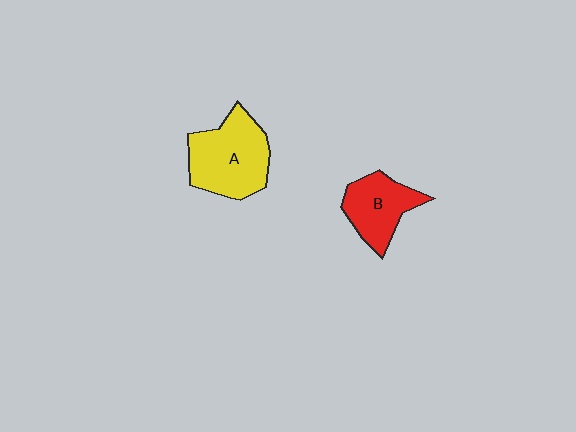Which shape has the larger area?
Shape A (yellow).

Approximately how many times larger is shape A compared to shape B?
Approximately 1.4 times.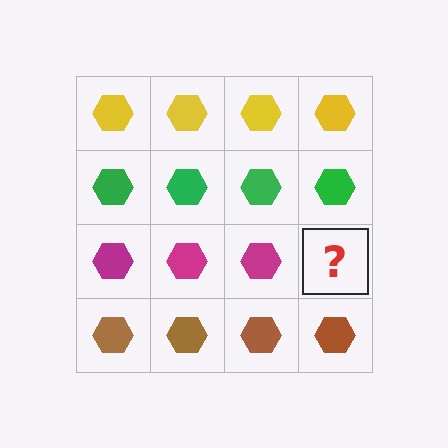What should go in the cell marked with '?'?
The missing cell should contain a magenta hexagon.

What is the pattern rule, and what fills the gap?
The rule is that each row has a consistent color. The gap should be filled with a magenta hexagon.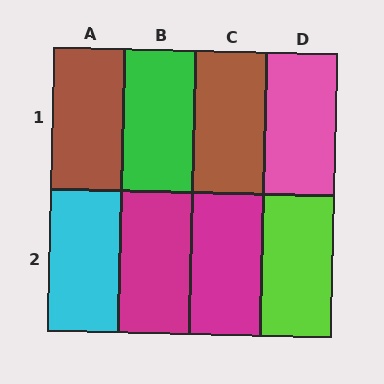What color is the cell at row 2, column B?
Magenta.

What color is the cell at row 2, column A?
Cyan.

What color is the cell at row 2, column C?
Magenta.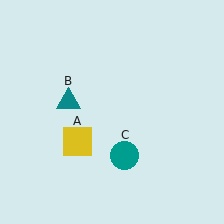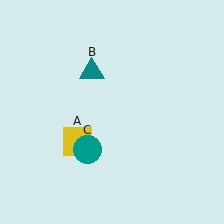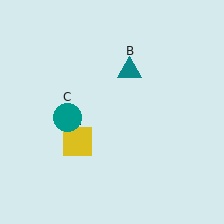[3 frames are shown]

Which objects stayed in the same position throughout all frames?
Yellow square (object A) remained stationary.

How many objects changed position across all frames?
2 objects changed position: teal triangle (object B), teal circle (object C).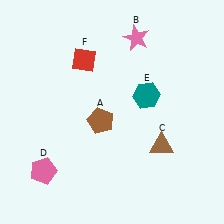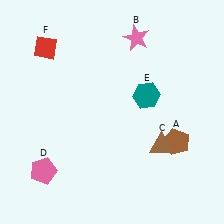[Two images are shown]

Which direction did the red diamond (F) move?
The red diamond (F) moved left.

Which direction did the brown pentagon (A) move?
The brown pentagon (A) moved right.